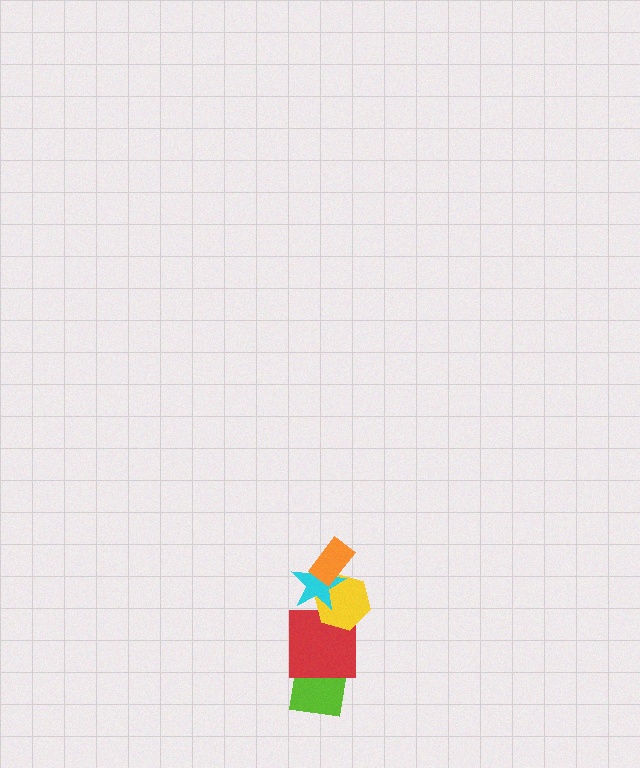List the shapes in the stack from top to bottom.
From top to bottom: the orange rectangle, the cyan star, the yellow hexagon, the red square, the lime square.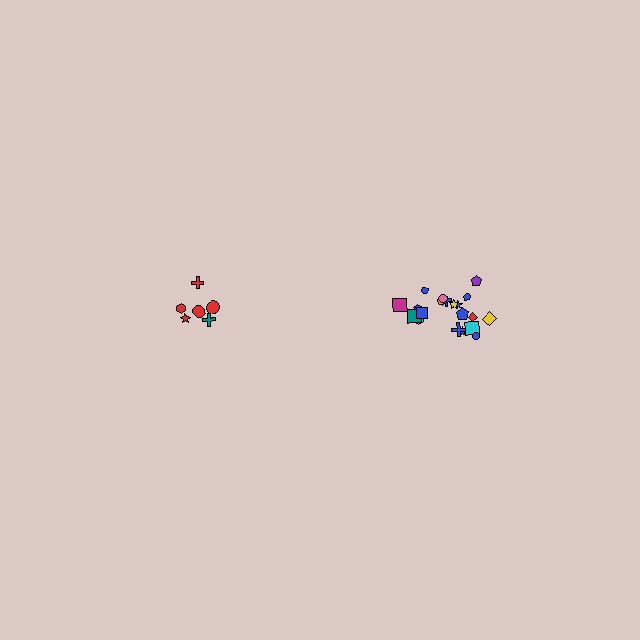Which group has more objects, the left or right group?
The right group.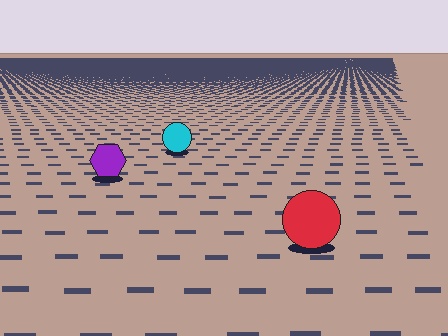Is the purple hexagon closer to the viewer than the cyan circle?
Yes. The purple hexagon is closer — you can tell from the texture gradient: the ground texture is coarser near it.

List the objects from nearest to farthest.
From nearest to farthest: the red circle, the purple hexagon, the cyan circle.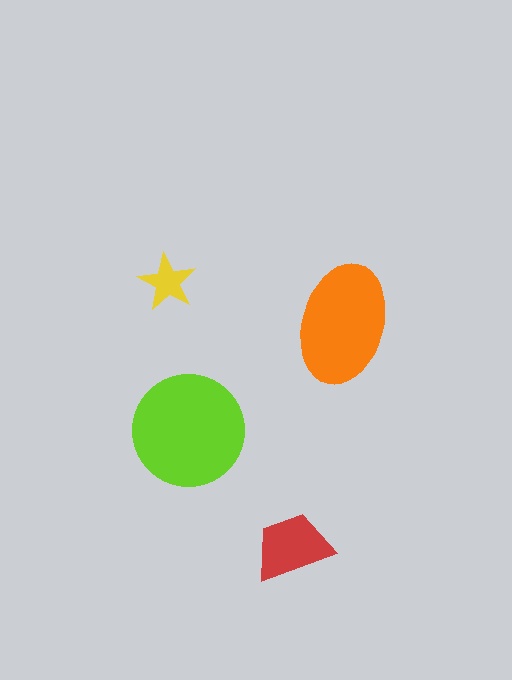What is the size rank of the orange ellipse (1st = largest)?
2nd.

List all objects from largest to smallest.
The lime circle, the orange ellipse, the red trapezoid, the yellow star.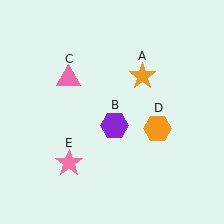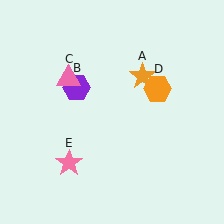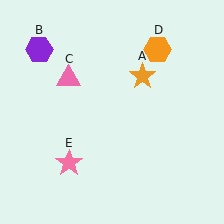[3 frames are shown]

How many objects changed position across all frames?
2 objects changed position: purple hexagon (object B), orange hexagon (object D).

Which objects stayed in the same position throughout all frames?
Orange star (object A) and pink triangle (object C) and pink star (object E) remained stationary.